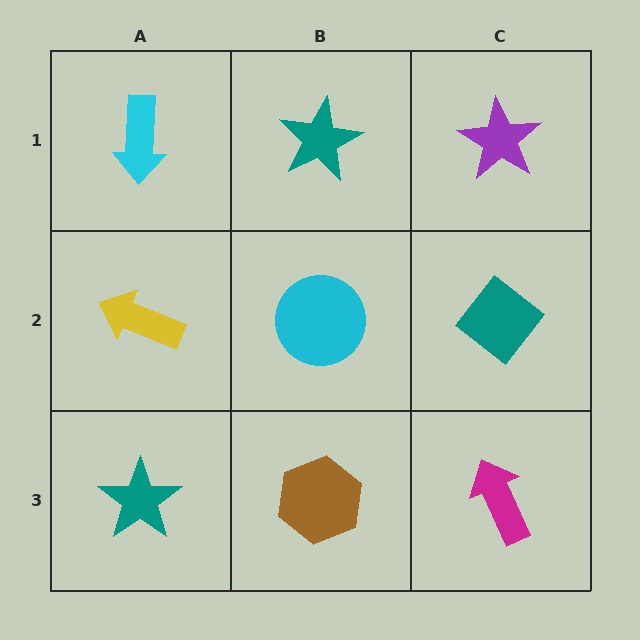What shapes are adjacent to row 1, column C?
A teal diamond (row 2, column C), a teal star (row 1, column B).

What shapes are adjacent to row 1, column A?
A yellow arrow (row 2, column A), a teal star (row 1, column B).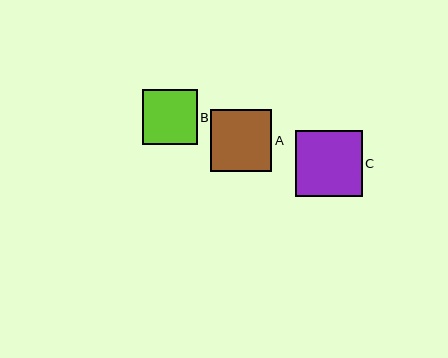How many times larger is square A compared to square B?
Square A is approximately 1.1 times the size of square B.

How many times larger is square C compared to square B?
Square C is approximately 1.2 times the size of square B.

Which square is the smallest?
Square B is the smallest with a size of approximately 55 pixels.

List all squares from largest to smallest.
From largest to smallest: C, A, B.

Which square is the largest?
Square C is the largest with a size of approximately 66 pixels.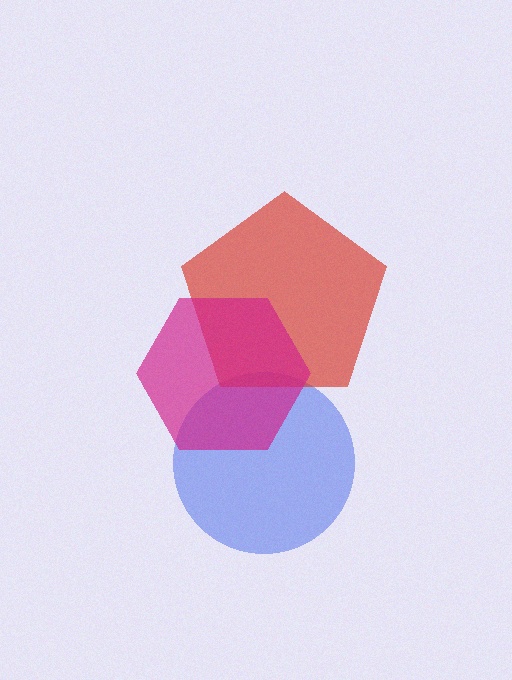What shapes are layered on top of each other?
The layered shapes are: a blue circle, a red pentagon, a magenta hexagon.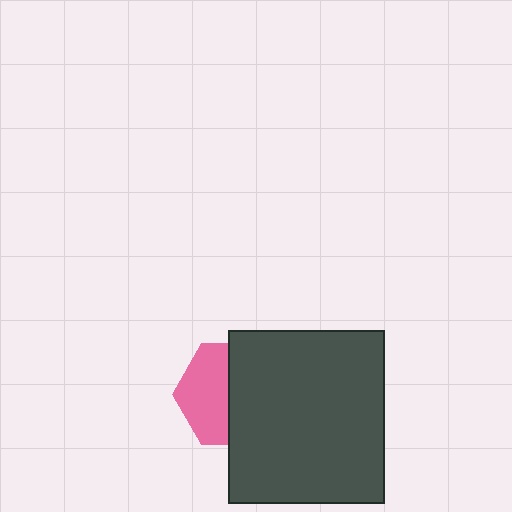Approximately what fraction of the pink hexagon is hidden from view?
Roughly 53% of the pink hexagon is hidden behind the dark gray rectangle.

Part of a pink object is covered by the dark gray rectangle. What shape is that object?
It is a hexagon.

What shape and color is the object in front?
The object in front is a dark gray rectangle.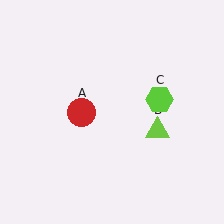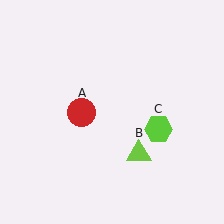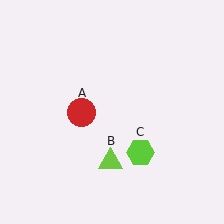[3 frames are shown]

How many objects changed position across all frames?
2 objects changed position: lime triangle (object B), lime hexagon (object C).